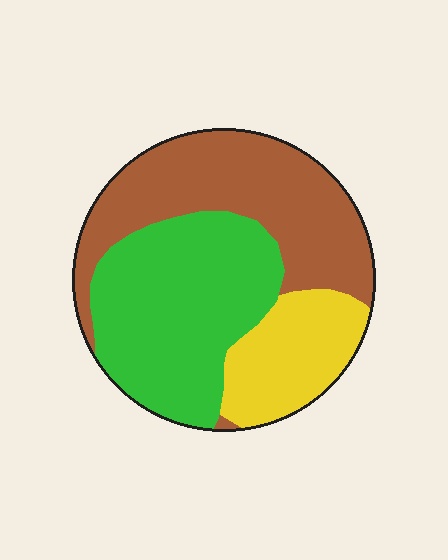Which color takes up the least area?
Yellow, at roughly 20%.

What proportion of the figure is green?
Green covers 41% of the figure.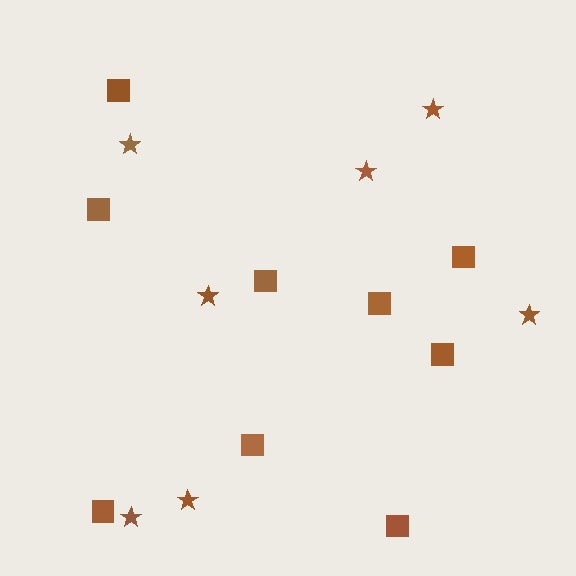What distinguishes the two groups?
There are 2 groups: one group of squares (9) and one group of stars (7).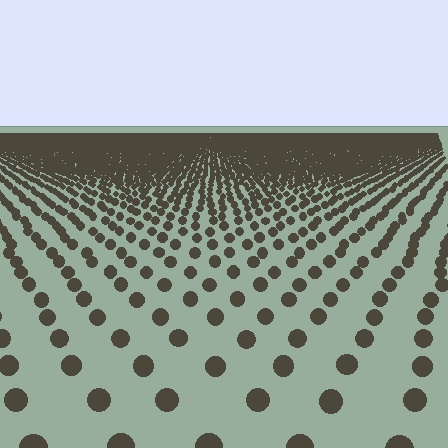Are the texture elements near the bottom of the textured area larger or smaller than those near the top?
Larger. Near the bottom, elements are closer to the viewer and appear at a bigger on-screen size.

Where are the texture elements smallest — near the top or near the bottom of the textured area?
Near the top.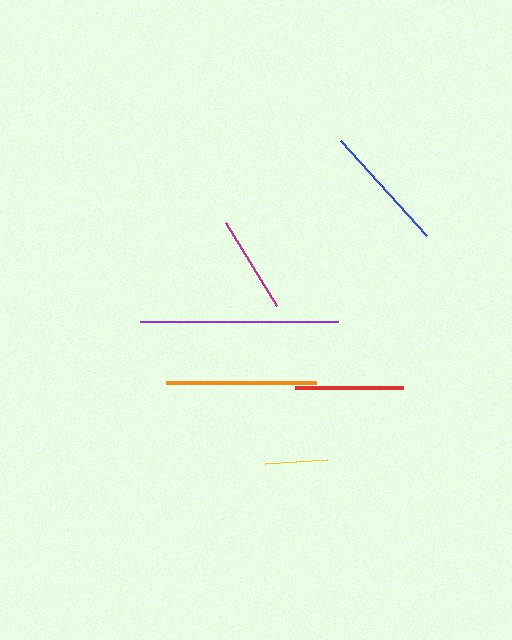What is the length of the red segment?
The red segment is approximately 107 pixels long.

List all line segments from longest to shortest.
From longest to shortest: purple, orange, blue, red, magenta, yellow.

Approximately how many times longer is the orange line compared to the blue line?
The orange line is approximately 1.2 times the length of the blue line.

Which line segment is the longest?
The purple line is the longest at approximately 198 pixels.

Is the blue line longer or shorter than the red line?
The blue line is longer than the red line.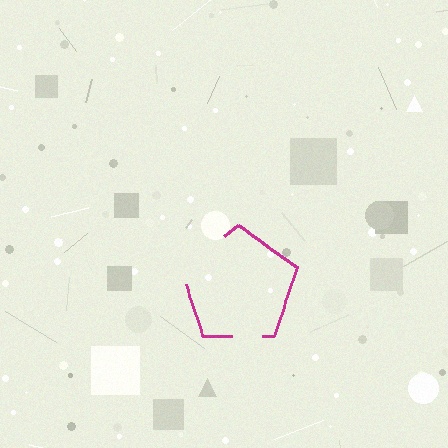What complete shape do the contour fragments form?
The contour fragments form a pentagon.